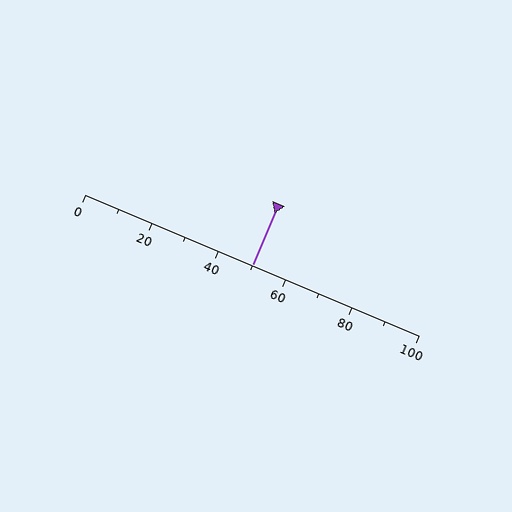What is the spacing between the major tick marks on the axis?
The major ticks are spaced 20 apart.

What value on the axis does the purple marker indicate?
The marker indicates approximately 50.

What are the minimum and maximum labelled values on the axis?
The axis runs from 0 to 100.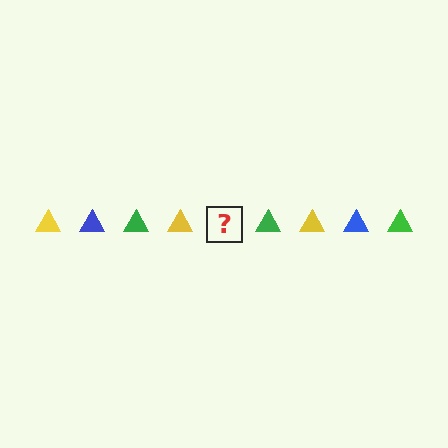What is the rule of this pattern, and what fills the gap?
The rule is that the pattern cycles through yellow, blue, green triangles. The gap should be filled with a blue triangle.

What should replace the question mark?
The question mark should be replaced with a blue triangle.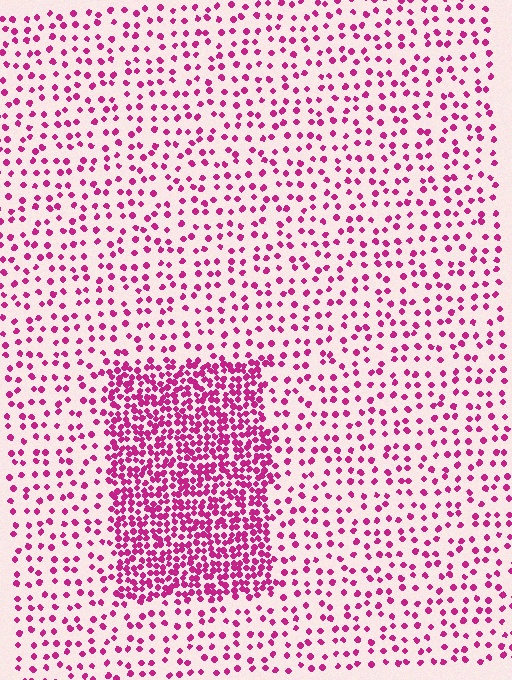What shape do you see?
I see a rectangle.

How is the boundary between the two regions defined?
The boundary is defined by a change in element density (approximately 2.9x ratio). All elements are the same color, size, and shape.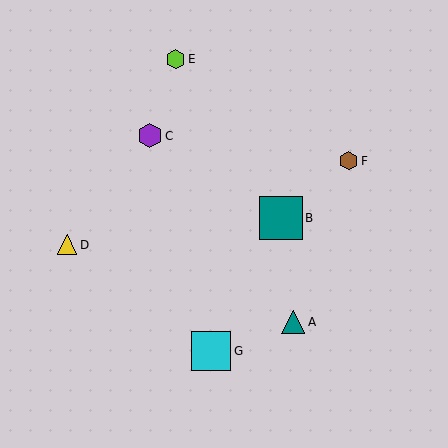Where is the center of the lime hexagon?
The center of the lime hexagon is at (175, 59).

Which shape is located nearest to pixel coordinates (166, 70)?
The lime hexagon (labeled E) at (175, 59) is nearest to that location.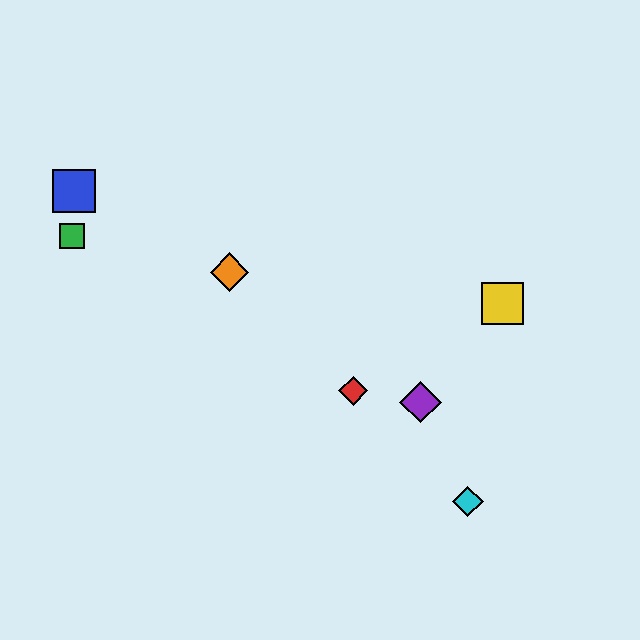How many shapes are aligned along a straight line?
3 shapes (the red diamond, the orange diamond, the cyan diamond) are aligned along a straight line.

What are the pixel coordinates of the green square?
The green square is at (72, 236).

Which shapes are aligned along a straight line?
The red diamond, the orange diamond, the cyan diamond are aligned along a straight line.